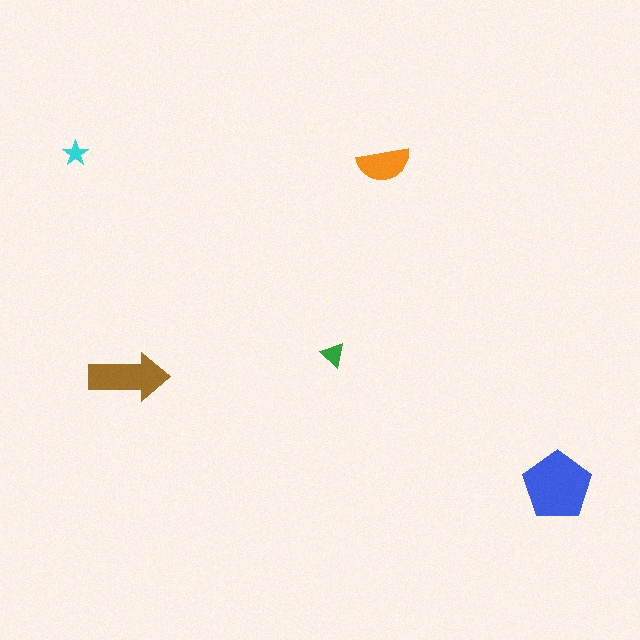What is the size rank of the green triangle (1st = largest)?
4th.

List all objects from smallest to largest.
The cyan star, the green triangle, the orange semicircle, the brown arrow, the blue pentagon.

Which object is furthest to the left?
The cyan star is leftmost.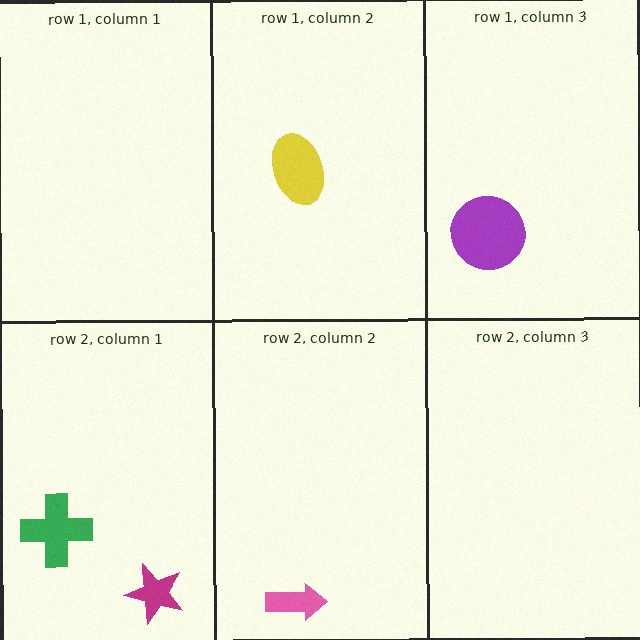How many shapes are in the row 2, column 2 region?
1.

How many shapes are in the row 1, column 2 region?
1.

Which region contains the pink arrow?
The row 2, column 2 region.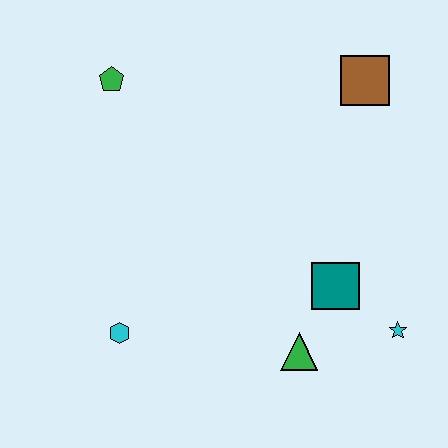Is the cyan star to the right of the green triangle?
Yes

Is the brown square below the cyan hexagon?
No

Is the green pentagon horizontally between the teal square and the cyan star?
No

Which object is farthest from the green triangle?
The green pentagon is farthest from the green triangle.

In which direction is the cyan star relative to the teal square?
The cyan star is to the right of the teal square.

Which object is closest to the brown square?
The teal square is closest to the brown square.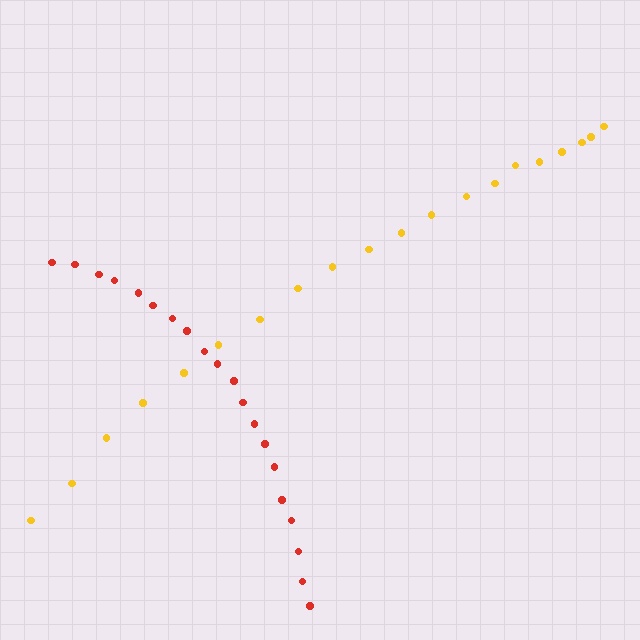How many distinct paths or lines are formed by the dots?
There are 2 distinct paths.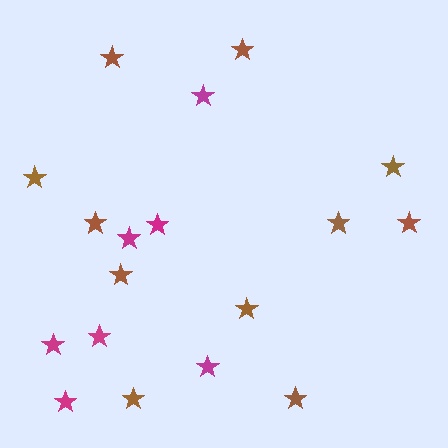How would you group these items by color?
There are 2 groups: one group of brown stars (11) and one group of magenta stars (7).